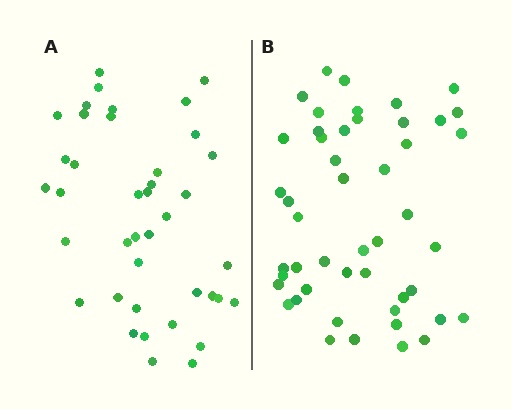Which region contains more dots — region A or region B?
Region B (the right region) has more dots.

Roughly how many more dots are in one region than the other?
Region B has roughly 8 or so more dots than region A.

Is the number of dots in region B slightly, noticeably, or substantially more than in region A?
Region B has only slightly more — the two regions are fairly close. The ratio is roughly 1.2 to 1.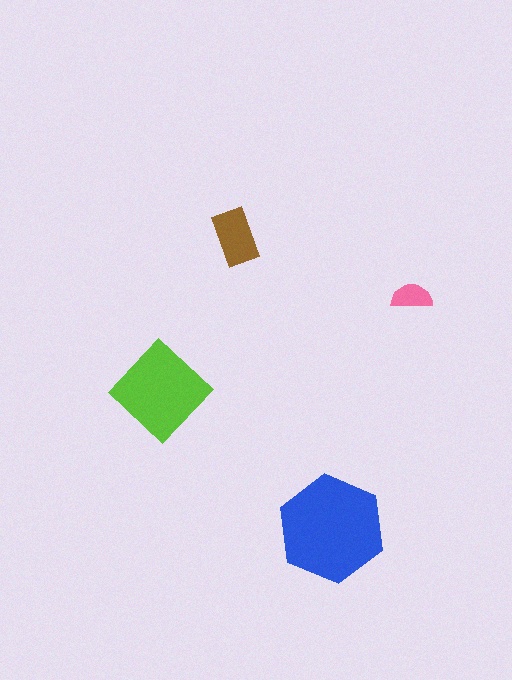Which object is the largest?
The blue hexagon.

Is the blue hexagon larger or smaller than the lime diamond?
Larger.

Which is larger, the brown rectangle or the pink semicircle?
The brown rectangle.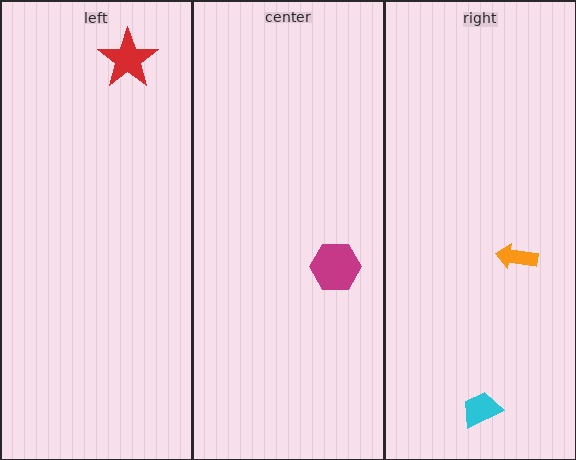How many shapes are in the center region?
1.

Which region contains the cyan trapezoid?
The right region.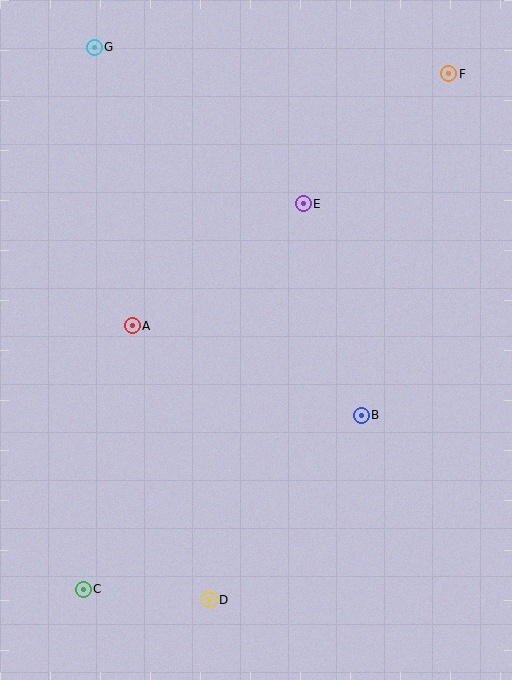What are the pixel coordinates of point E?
Point E is at (303, 204).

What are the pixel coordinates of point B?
Point B is at (361, 415).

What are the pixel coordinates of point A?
Point A is at (132, 326).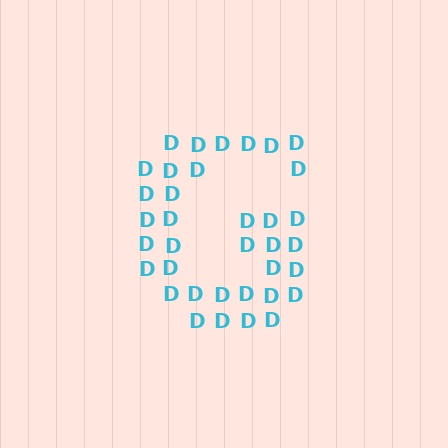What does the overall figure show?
The overall figure shows the letter G.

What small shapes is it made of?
It is made of small letter D's.